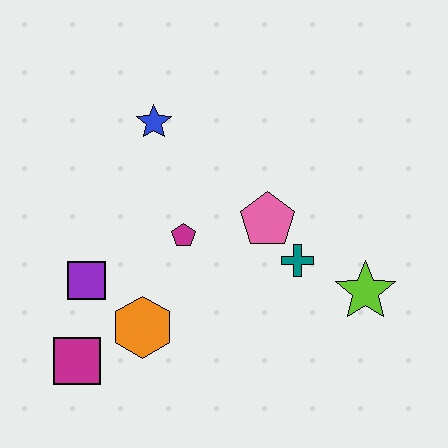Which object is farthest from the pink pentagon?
The magenta square is farthest from the pink pentagon.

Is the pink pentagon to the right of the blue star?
Yes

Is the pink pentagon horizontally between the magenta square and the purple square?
No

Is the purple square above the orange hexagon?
Yes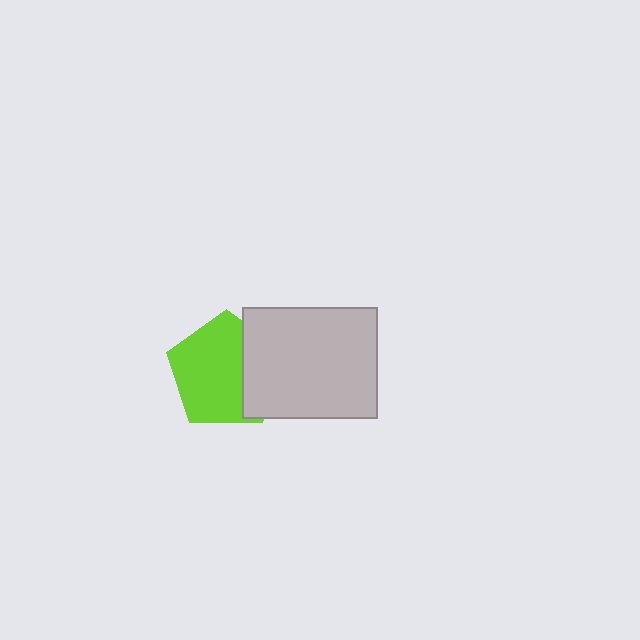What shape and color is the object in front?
The object in front is a light gray rectangle.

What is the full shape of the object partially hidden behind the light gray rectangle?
The partially hidden object is a lime pentagon.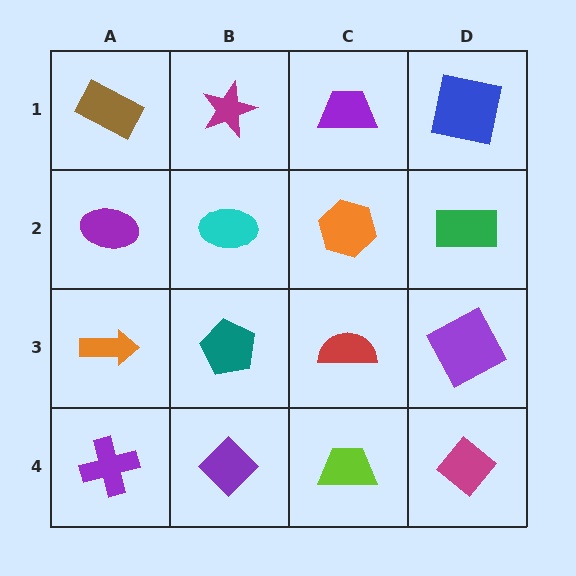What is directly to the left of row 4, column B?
A purple cross.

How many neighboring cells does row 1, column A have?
2.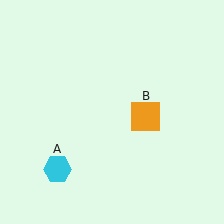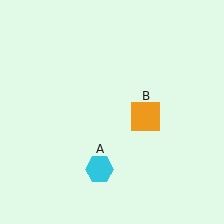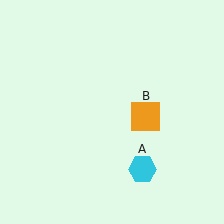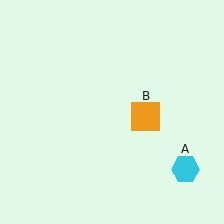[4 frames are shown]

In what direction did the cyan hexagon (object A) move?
The cyan hexagon (object A) moved right.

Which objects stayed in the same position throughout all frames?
Orange square (object B) remained stationary.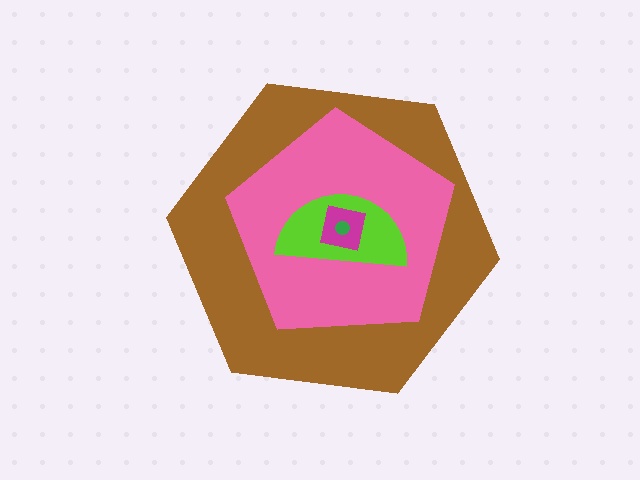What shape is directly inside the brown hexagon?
The pink pentagon.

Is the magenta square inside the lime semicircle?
Yes.